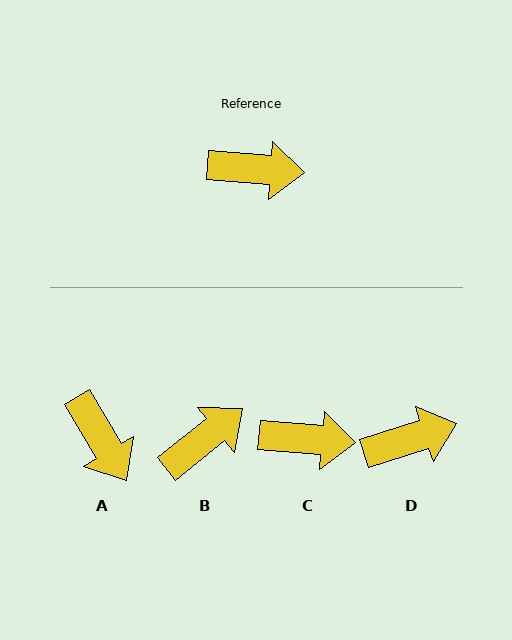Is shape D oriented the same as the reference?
No, it is off by about 23 degrees.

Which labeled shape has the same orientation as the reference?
C.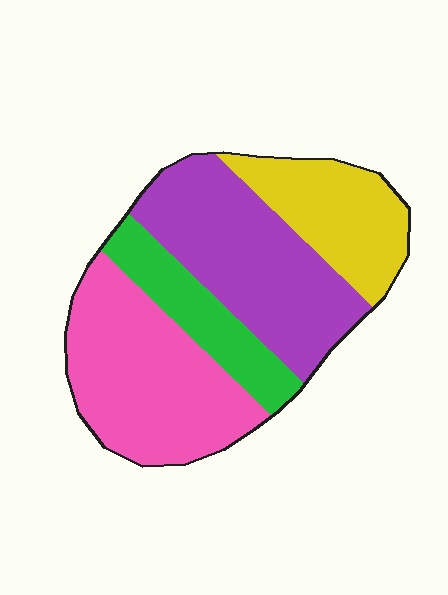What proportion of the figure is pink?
Pink takes up about one third (1/3) of the figure.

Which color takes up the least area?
Green, at roughly 15%.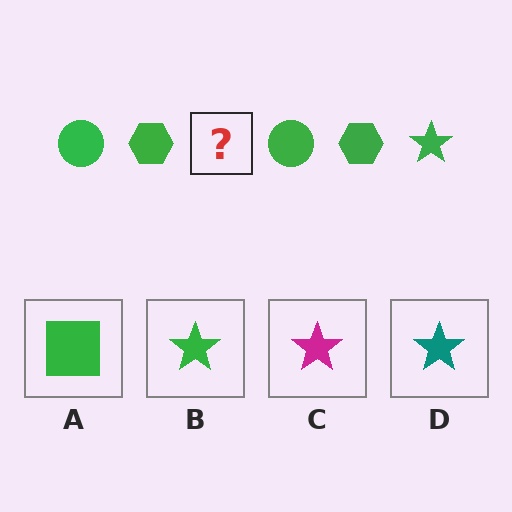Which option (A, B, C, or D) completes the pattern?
B.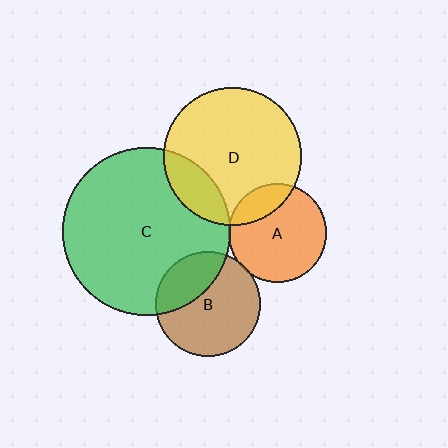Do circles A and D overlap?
Yes.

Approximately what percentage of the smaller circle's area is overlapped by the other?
Approximately 20%.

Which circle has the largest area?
Circle C (green).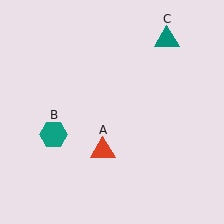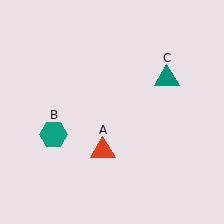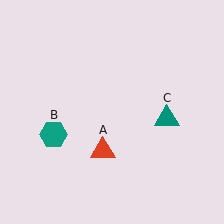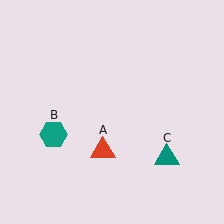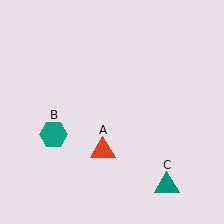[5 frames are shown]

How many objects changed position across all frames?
1 object changed position: teal triangle (object C).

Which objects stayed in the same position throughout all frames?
Red triangle (object A) and teal hexagon (object B) remained stationary.